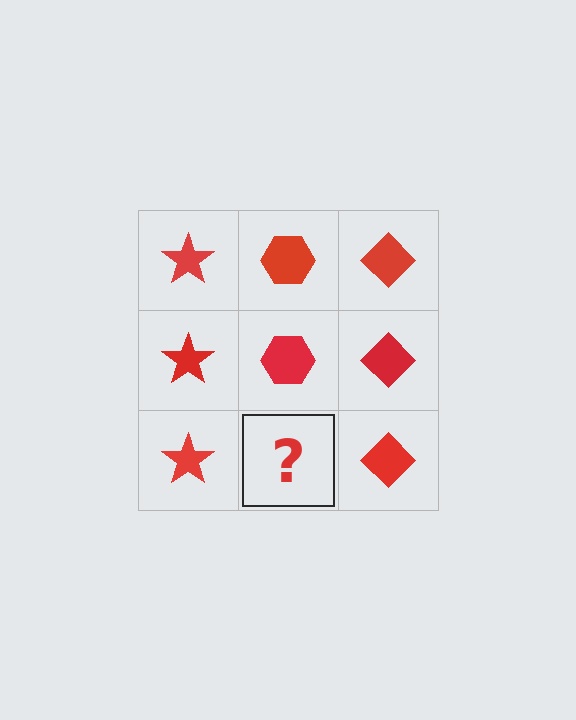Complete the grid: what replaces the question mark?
The question mark should be replaced with a red hexagon.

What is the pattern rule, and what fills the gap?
The rule is that each column has a consistent shape. The gap should be filled with a red hexagon.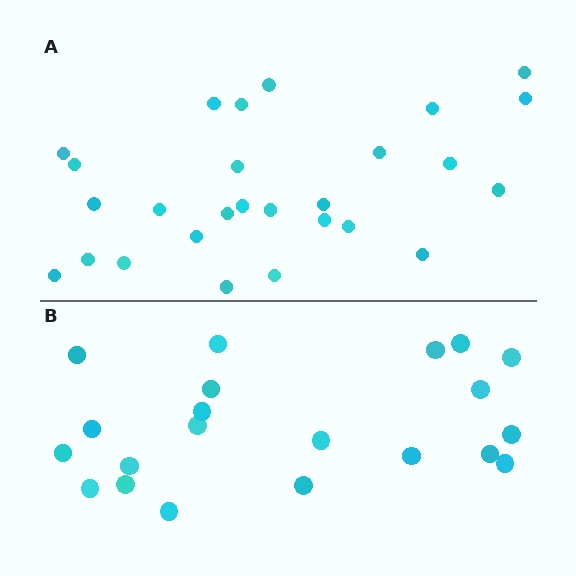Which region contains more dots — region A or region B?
Region A (the top region) has more dots.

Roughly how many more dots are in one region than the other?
Region A has about 6 more dots than region B.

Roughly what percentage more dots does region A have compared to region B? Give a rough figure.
About 30% more.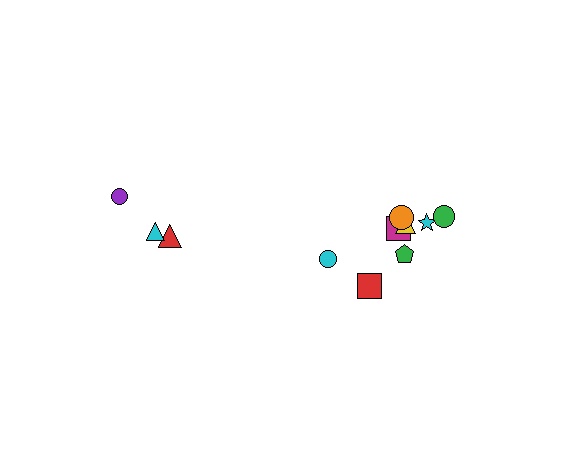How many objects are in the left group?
There are 3 objects.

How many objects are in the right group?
There are 8 objects.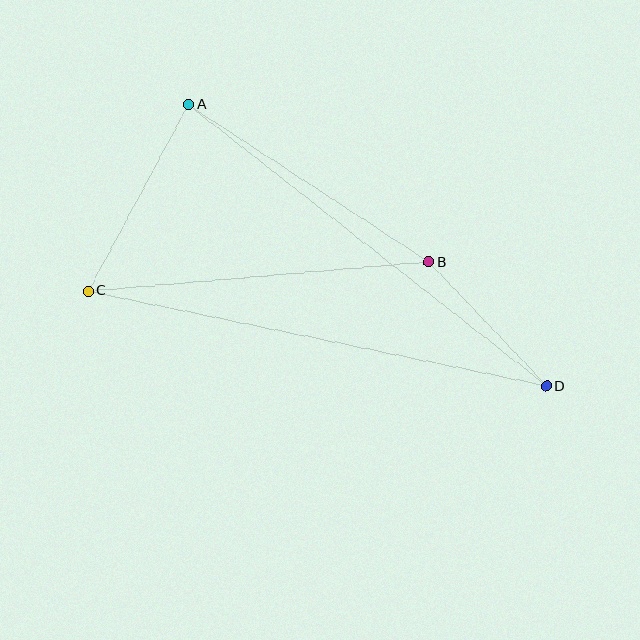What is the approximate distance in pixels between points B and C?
The distance between B and C is approximately 342 pixels.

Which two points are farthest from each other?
Points C and D are farthest from each other.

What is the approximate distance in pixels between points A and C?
The distance between A and C is approximately 212 pixels.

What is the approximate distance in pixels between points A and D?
The distance between A and D is approximately 456 pixels.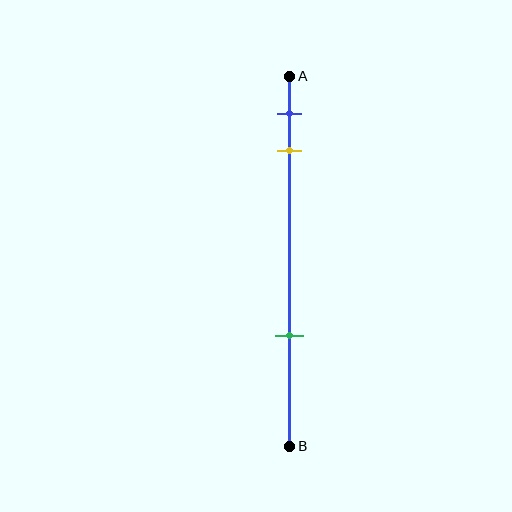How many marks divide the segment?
There are 3 marks dividing the segment.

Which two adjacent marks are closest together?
The blue and yellow marks are the closest adjacent pair.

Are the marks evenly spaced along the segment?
No, the marks are not evenly spaced.